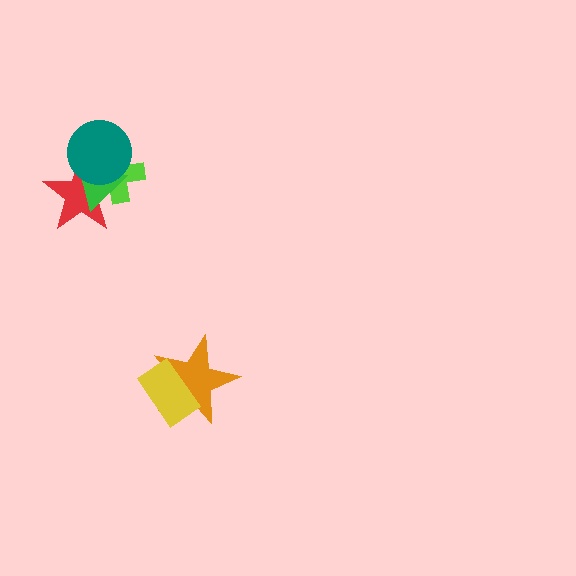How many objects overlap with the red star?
3 objects overlap with the red star.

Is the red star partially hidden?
Yes, it is partially covered by another shape.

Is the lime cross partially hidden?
Yes, it is partially covered by another shape.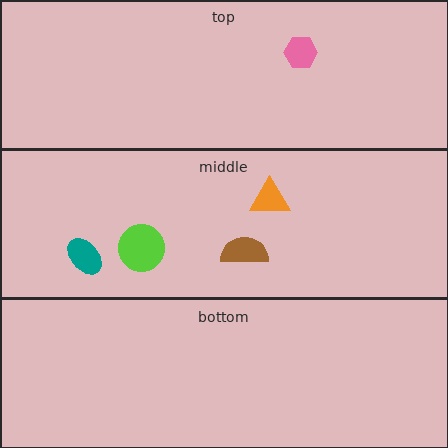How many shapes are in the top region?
1.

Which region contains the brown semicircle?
The middle region.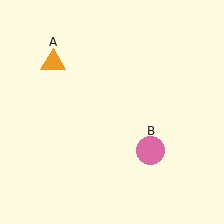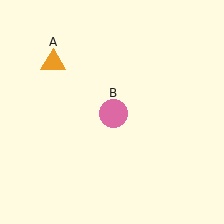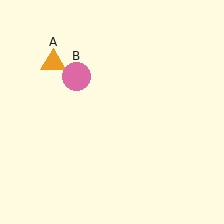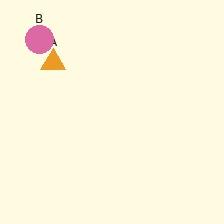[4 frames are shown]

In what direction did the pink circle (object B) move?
The pink circle (object B) moved up and to the left.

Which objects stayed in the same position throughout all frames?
Orange triangle (object A) remained stationary.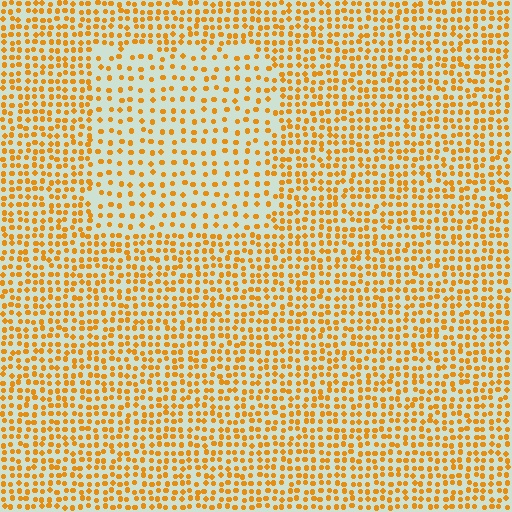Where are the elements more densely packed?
The elements are more densely packed outside the rectangle boundary.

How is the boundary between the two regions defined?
The boundary is defined by a change in element density (approximately 1.8x ratio). All elements are the same color, size, and shape.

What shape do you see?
I see a rectangle.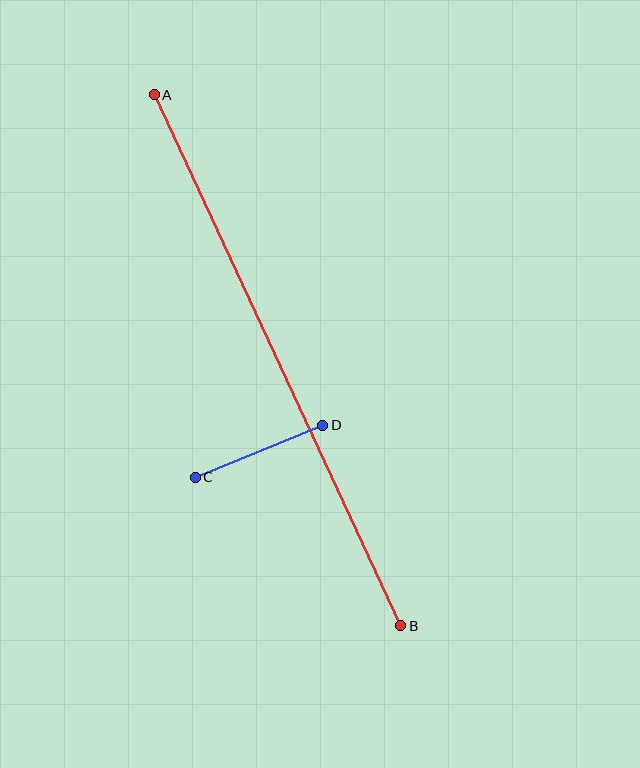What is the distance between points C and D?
The distance is approximately 138 pixels.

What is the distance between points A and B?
The distance is approximately 586 pixels.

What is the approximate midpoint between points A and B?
The midpoint is at approximately (277, 360) pixels.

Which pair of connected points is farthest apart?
Points A and B are farthest apart.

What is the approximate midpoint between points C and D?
The midpoint is at approximately (259, 451) pixels.